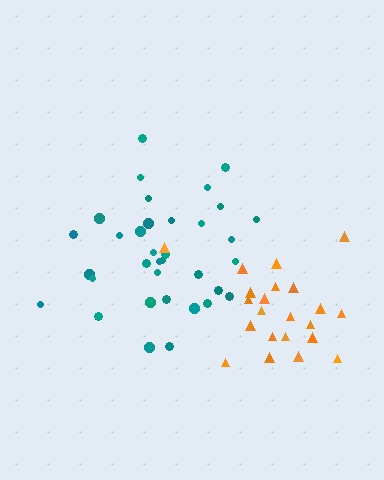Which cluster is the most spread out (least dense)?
Teal.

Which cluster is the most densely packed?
Orange.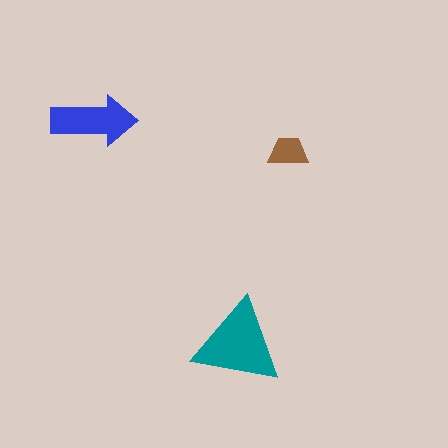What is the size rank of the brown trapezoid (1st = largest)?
3rd.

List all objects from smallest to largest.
The brown trapezoid, the blue arrow, the teal triangle.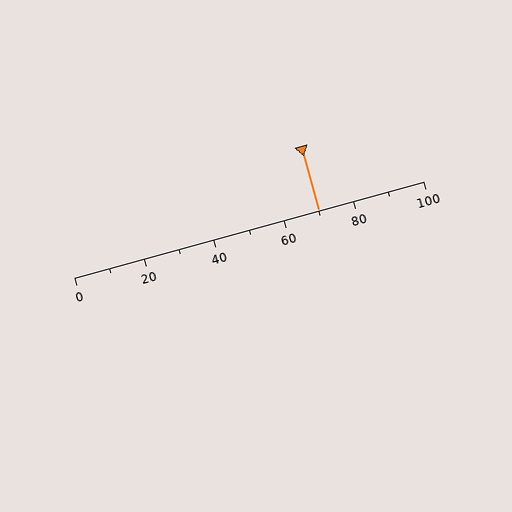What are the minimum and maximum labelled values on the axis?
The axis runs from 0 to 100.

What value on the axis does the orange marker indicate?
The marker indicates approximately 70.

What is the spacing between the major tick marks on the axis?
The major ticks are spaced 20 apart.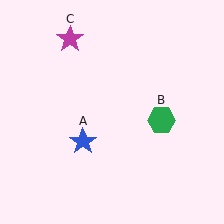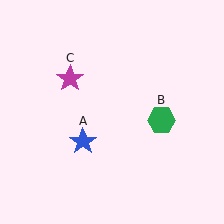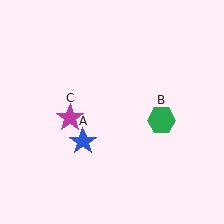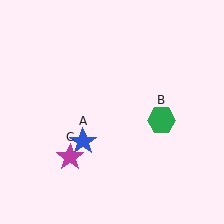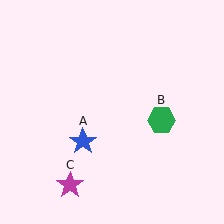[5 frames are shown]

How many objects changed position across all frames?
1 object changed position: magenta star (object C).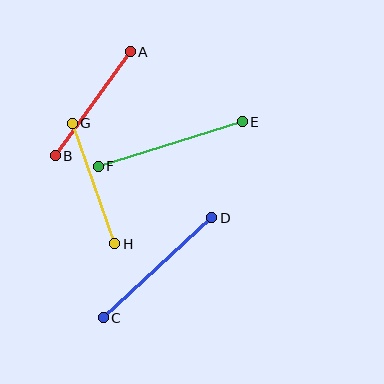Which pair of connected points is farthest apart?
Points E and F are farthest apart.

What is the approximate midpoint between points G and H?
The midpoint is at approximately (94, 184) pixels.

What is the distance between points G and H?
The distance is approximately 128 pixels.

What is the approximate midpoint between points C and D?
The midpoint is at approximately (157, 268) pixels.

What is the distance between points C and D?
The distance is approximately 148 pixels.